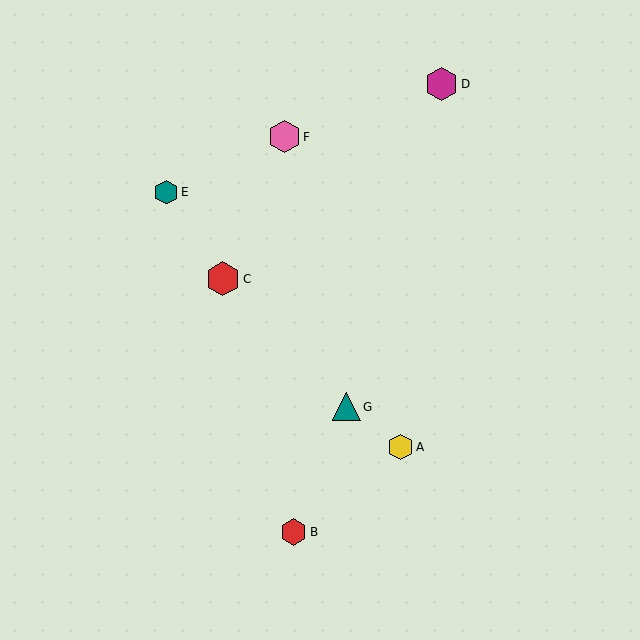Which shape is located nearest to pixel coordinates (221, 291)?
The red hexagon (labeled C) at (223, 279) is nearest to that location.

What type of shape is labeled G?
Shape G is a teal triangle.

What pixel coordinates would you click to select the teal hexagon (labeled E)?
Click at (166, 192) to select the teal hexagon E.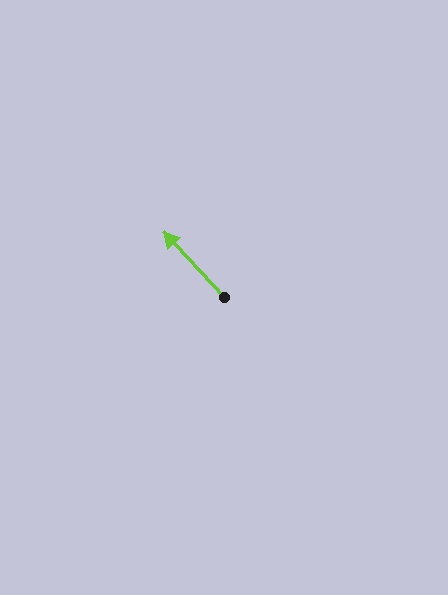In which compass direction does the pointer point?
Northwest.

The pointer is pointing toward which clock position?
Roughly 11 o'clock.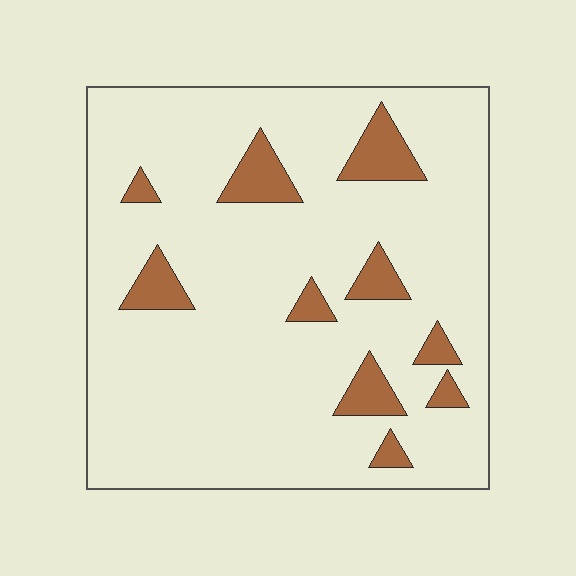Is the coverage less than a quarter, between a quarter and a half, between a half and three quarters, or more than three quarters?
Less than a quarter.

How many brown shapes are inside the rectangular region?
10.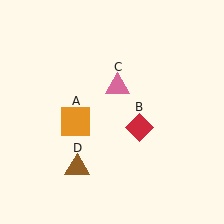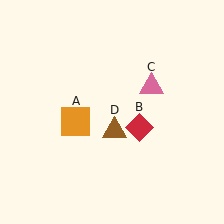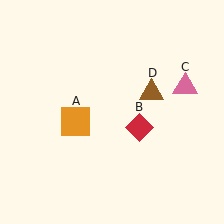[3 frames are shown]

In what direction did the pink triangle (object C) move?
The pink triangle (object C) moved right.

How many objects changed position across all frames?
2 objects changed position: pink triangle (object C), brown triangle (object D).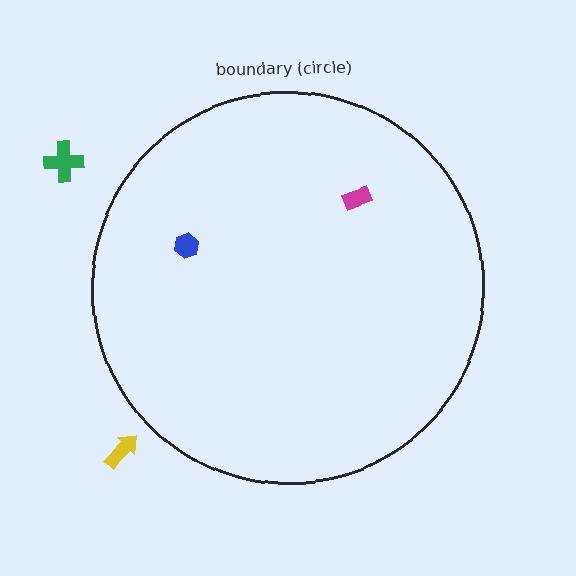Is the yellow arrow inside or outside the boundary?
Outside.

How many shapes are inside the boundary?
2 inside, 2 outside.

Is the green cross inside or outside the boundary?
Outside.